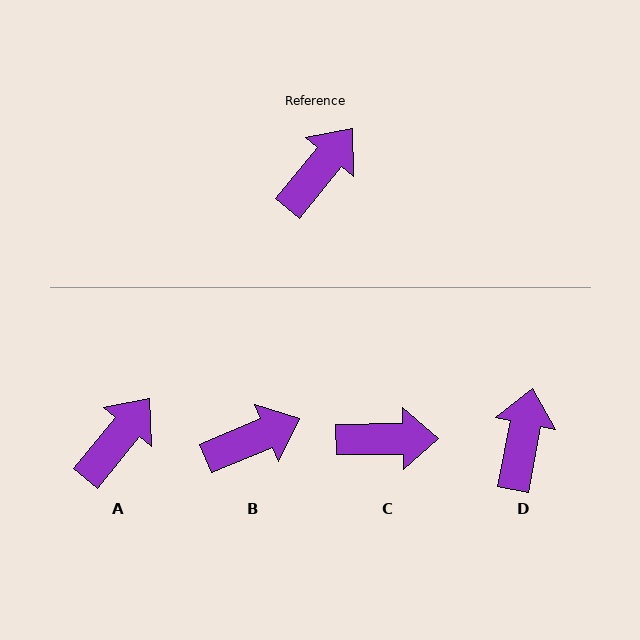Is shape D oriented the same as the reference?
No, it is off by about 28 degrees.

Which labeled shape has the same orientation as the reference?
A.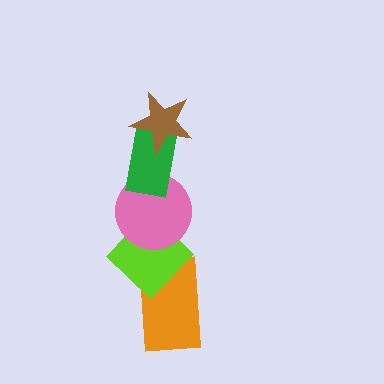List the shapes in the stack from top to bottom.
From top to bottom: the brown star, the green rectangle, the pink circle, the lime diamond, the orange rectangle.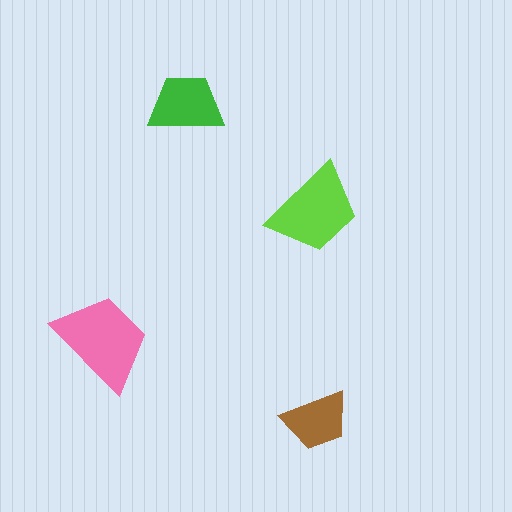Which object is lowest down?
The brown trapezoid is bottommost.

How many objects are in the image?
There are 4 objects in the image.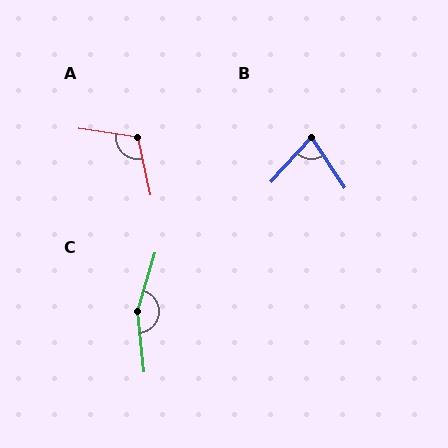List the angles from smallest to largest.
B (76°), A (111°), C (157°).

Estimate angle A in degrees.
Approximately 111 degrees.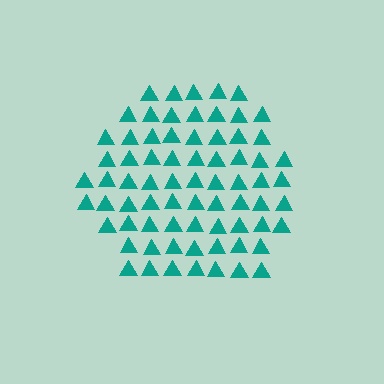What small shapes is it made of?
It is made of small triangles.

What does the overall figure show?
The overall figure shows a hexagon.